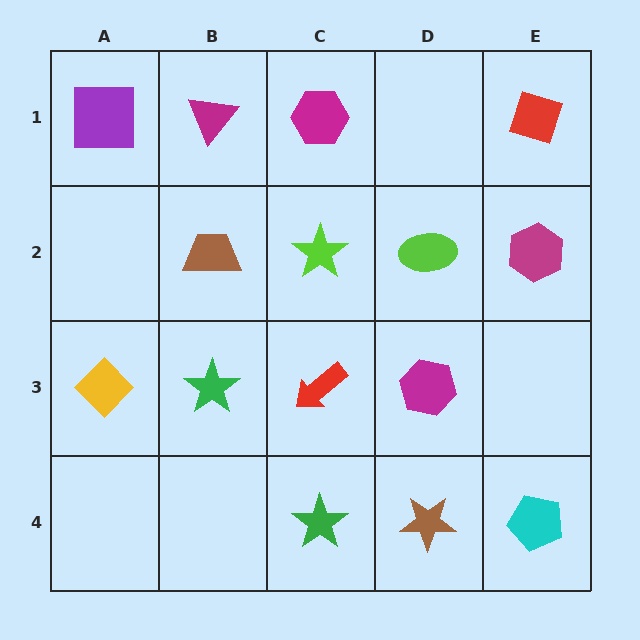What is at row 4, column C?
A green star.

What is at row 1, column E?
A red diamond.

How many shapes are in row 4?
3 shapes.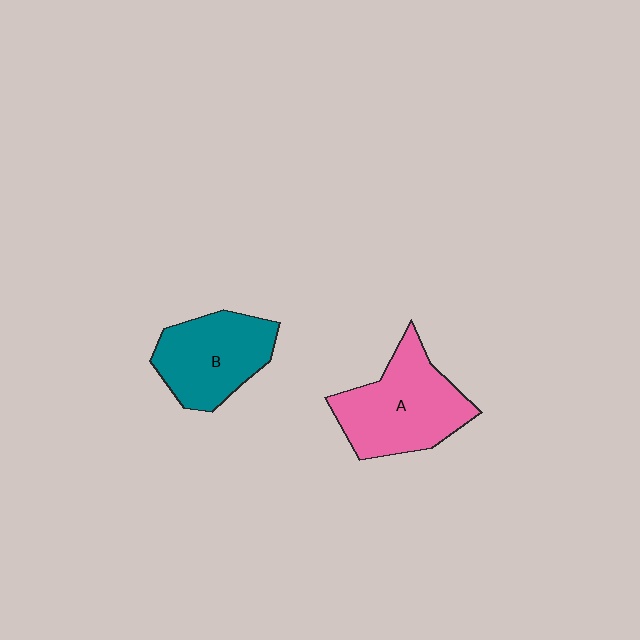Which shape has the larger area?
Shape A (pink).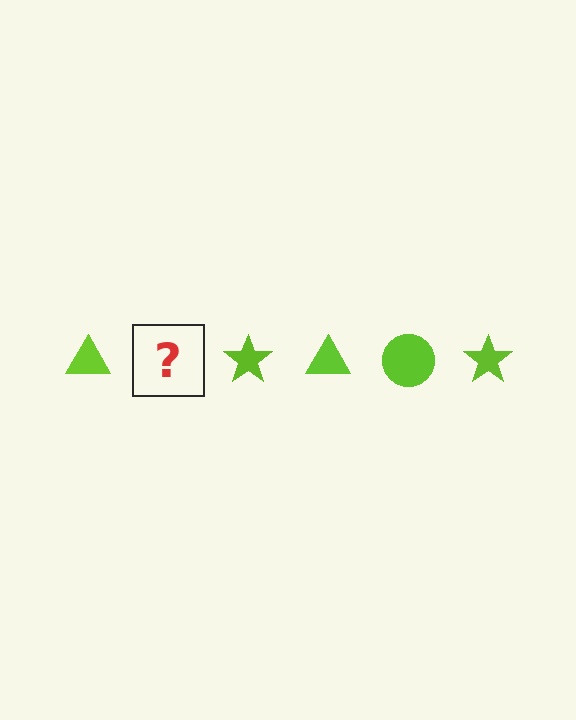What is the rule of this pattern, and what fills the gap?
The rule is that the pattern cycles through triangle, circle, star shapes in lime. The gap should be filled with a lime circle.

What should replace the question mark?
The question mark should be replaced with a lime circle.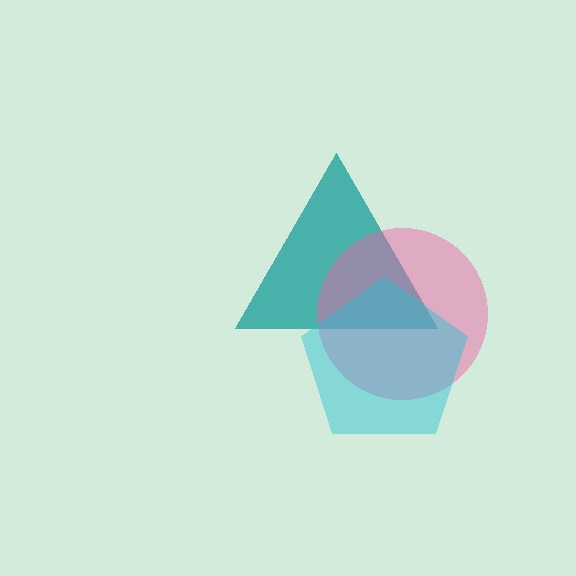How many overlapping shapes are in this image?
There are 3 overlapping shapes in the image.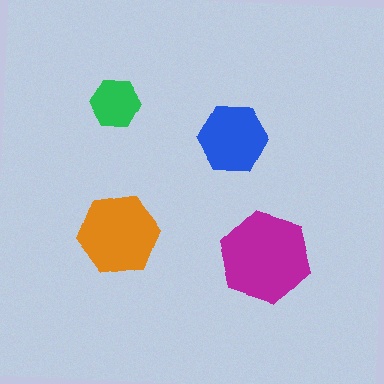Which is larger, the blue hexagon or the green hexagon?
The blue one.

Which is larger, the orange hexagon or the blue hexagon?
The orange one.